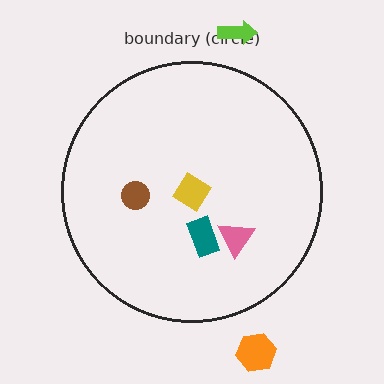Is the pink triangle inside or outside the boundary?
Inside.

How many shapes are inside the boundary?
4 inside, 2 outside.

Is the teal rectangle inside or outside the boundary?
Inside.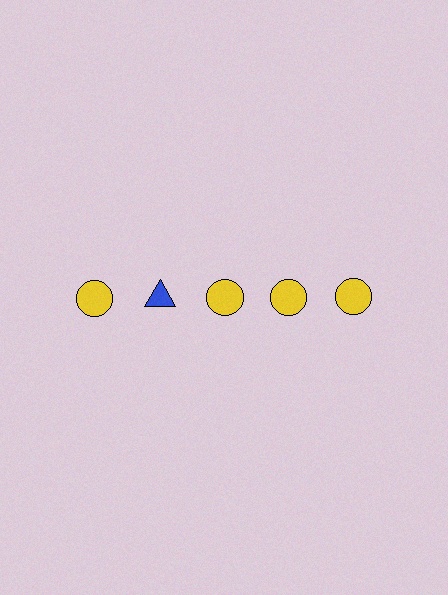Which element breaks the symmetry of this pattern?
The blue triangle in the top row, second from left column breaks the symmetry. All other shapes are yellow circles.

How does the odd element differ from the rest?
It differs in both color (blue instead of yellow) and shape (triangle instead of circle).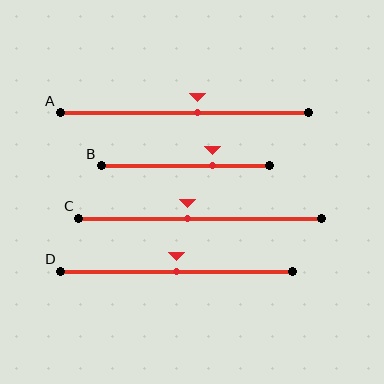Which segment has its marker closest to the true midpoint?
Segment D has its marker closest to the true midpoint.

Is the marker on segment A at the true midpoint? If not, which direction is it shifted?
No, the marker on segment A is shifted to the right by about 5% of the segment length.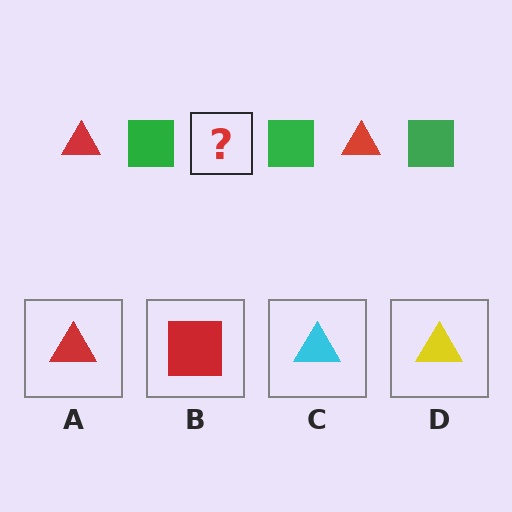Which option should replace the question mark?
Option A.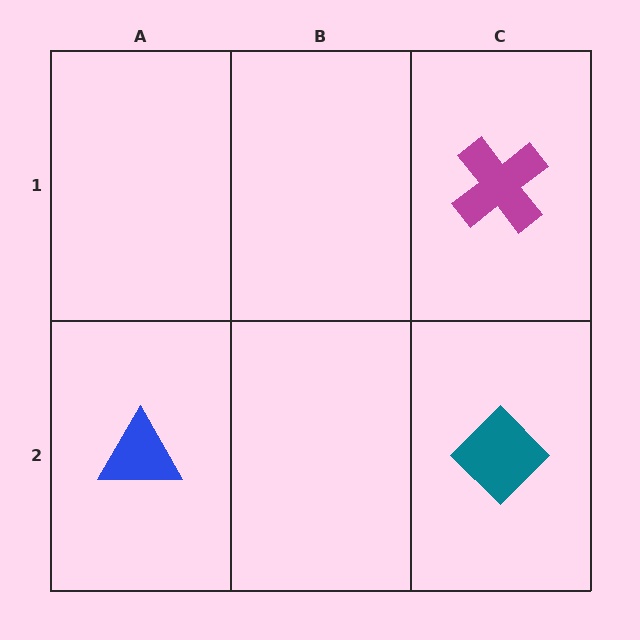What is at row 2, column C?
A teal diamond.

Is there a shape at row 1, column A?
No, that cell is empty.